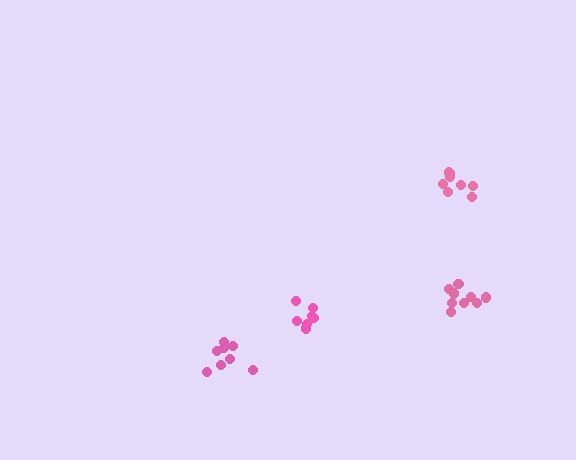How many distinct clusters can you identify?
There are 4 distinct clusters.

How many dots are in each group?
Group 1: 7 dots, Group 2: 8 dots, Group 3: 8 dots, Group 4: 10 dots (33 total).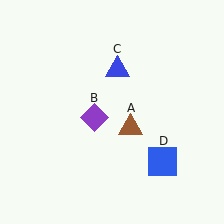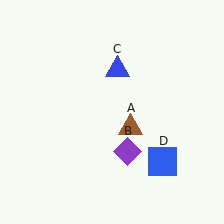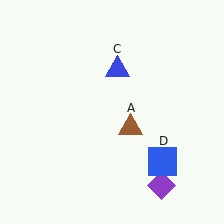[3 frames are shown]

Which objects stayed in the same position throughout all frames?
Brown triangle (object A) and blue triangle (object C) and blue square (object D) remained stationary.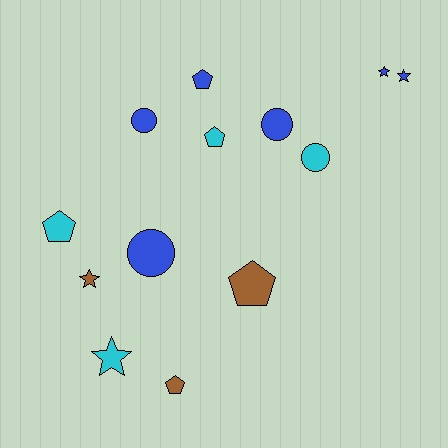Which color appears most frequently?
Blue, with 6 objects.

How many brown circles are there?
There are no brown circles.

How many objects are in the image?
There are 13 objects.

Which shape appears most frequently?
Pentagon, with 5 objects.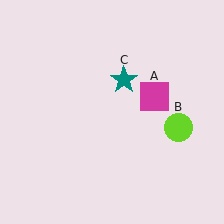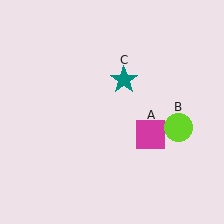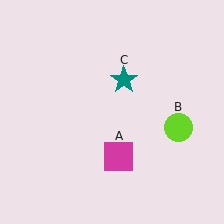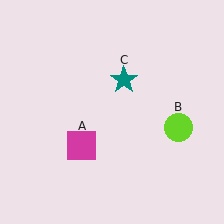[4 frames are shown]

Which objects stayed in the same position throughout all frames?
Lime circle (object B) and teal star (object C) remained stationary.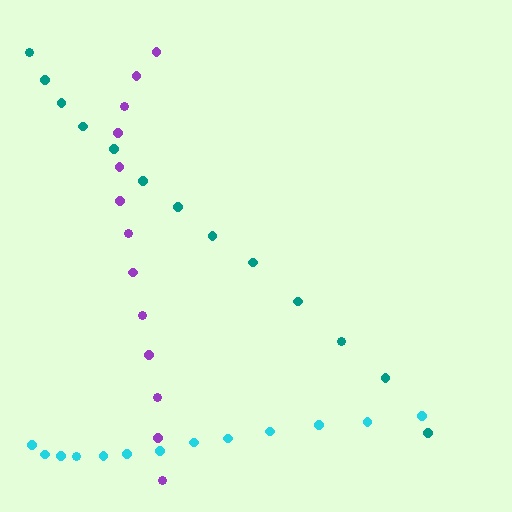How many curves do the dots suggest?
There are 3 distinct paths.